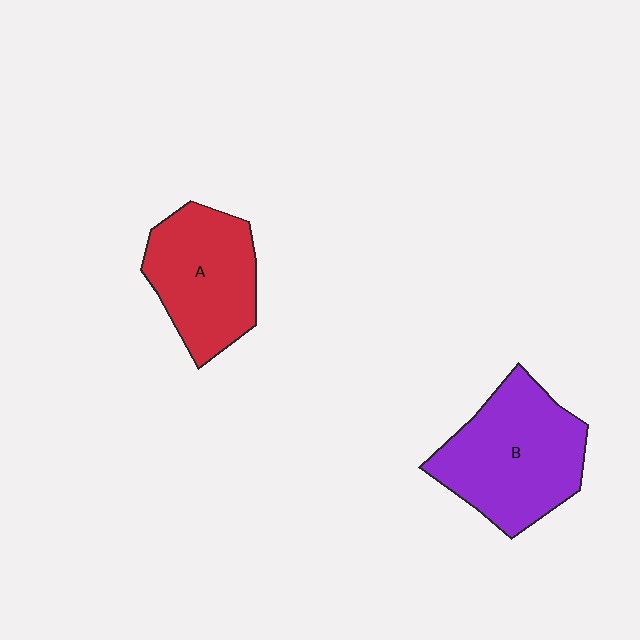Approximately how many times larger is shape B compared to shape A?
Approximately 1.2 times.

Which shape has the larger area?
Shape B (purple).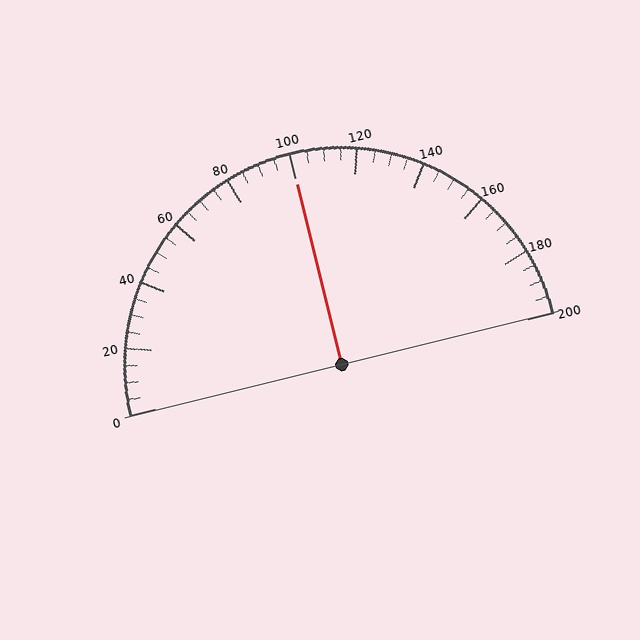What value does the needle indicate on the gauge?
The needle indicates approximately 100.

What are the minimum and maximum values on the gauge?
The gauge ranges from 0 to 200.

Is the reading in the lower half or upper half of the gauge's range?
The reading is in the upper half of the range (0 to 200).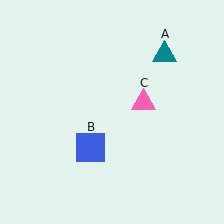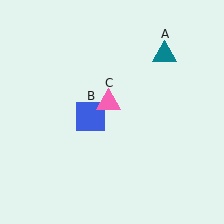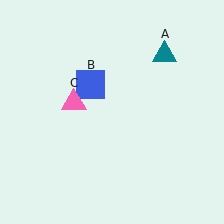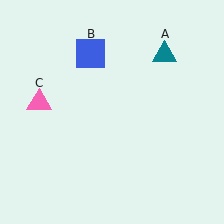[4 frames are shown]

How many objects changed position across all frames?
2 objects changed position: blue square (object B), pink triangle (object C).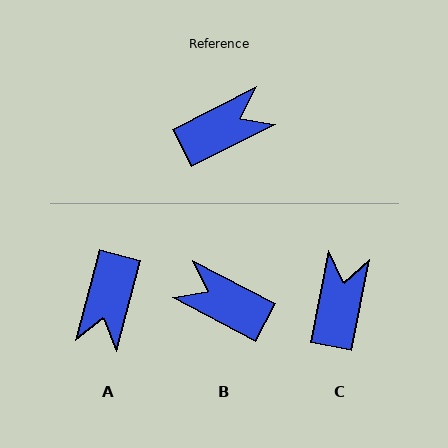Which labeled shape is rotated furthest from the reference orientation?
A, about 132 degrees away.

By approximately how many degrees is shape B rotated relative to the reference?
Approximately 125 degrees counter-clockwise.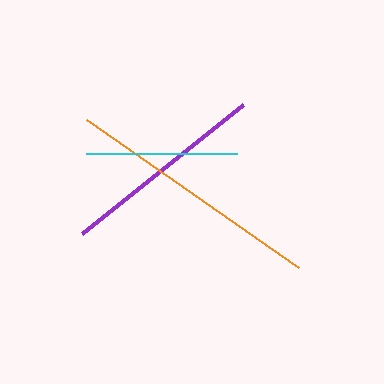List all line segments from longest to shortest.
From longest to shortest: orange, purple, cyan.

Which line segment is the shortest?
The cyan line is the shortest at approximately 151 pixels.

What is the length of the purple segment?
The purple segment is approximately 206 pixels long.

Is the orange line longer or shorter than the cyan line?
The orange line is longer than the cyan line.